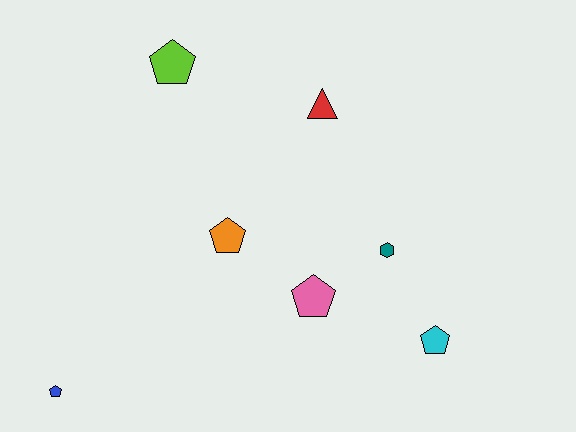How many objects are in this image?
There are 7 objects.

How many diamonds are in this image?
There are no diamonds.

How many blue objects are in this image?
There is 1 blue object.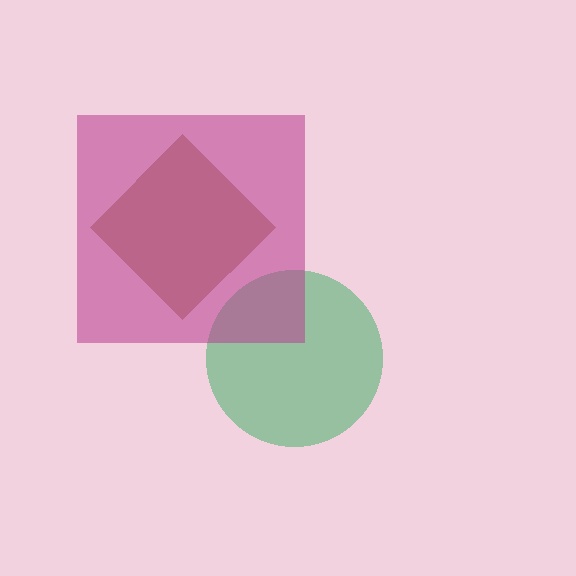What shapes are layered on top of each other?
The layered shapes are: a green circle, a brown diamond, a magenta square.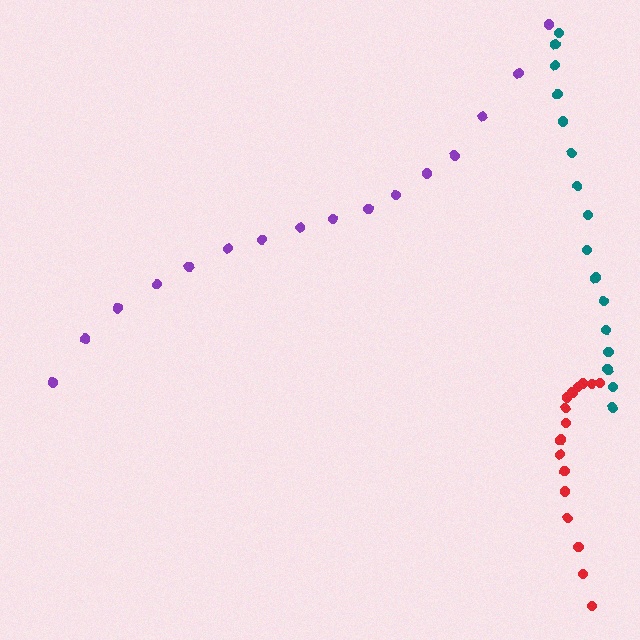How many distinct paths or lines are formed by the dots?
There are 3 distinct paths.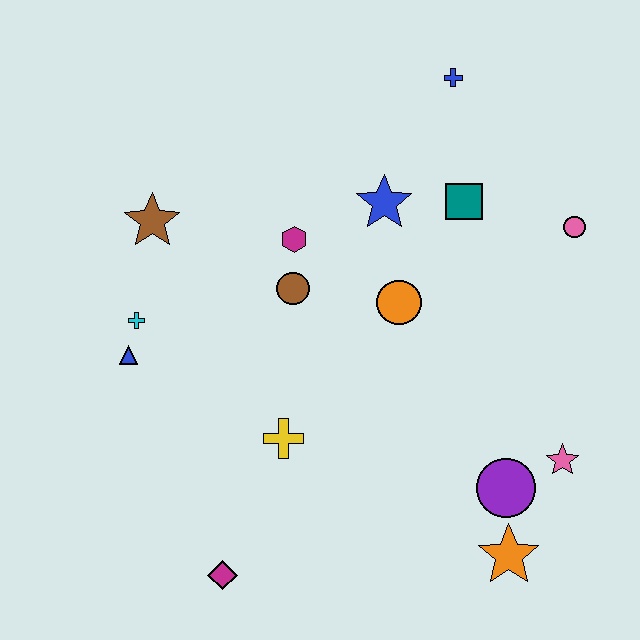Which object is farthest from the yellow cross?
The blue cross is farthest from the yellow cross.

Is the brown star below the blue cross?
Yes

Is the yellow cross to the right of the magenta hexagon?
No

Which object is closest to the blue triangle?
The cyan cross is closest to the blue triangle.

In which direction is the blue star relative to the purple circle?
The blue star is above the purple circle.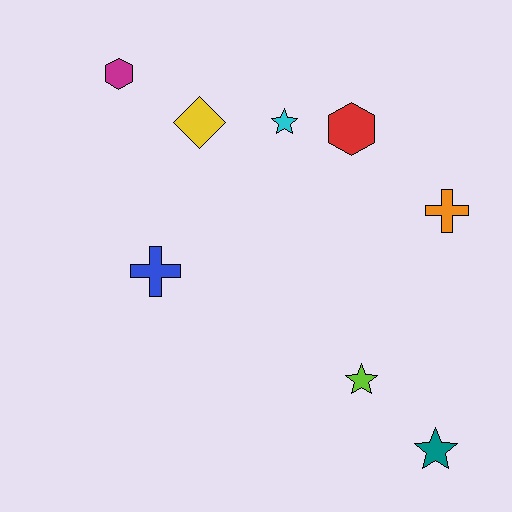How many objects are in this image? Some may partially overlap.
There are 8 objects.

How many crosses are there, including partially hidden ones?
There are 2 crosses.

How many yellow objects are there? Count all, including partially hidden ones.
There is 1 yellow object.